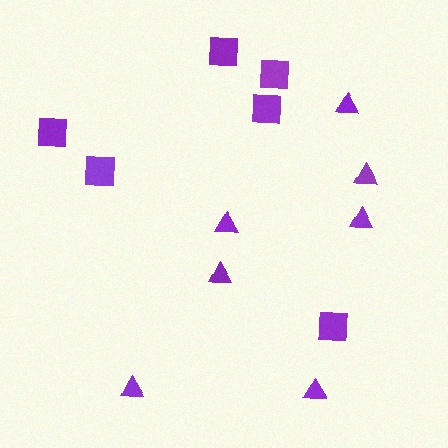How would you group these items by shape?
There are 2 groups: one group of squares (6) and one group of triangles (7).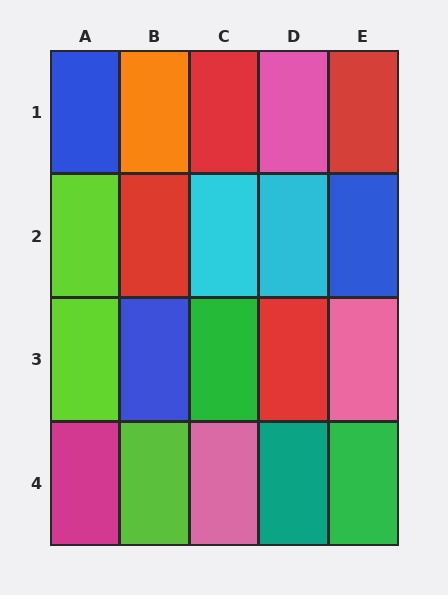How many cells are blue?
3 cells are blue.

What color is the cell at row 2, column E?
Blue.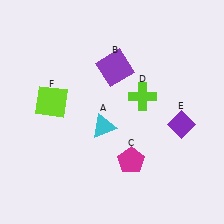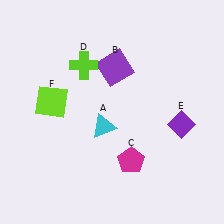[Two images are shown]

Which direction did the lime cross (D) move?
The lime cross (D) moved left.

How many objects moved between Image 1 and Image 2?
1 object moved between the two images.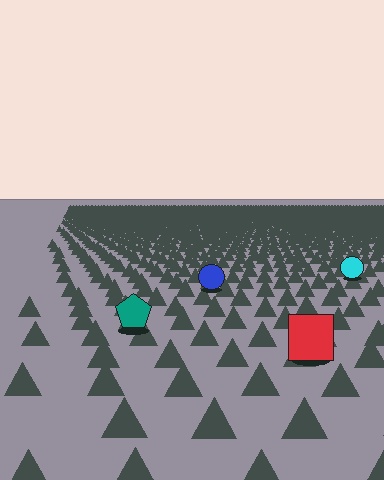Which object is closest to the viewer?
The red square is closest. The texture marks near it are larger and more spread out.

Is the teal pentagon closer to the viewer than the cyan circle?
Yes. The teal pentagon is closer — you can tell from the texture gradient: the ground texture is coarser near it.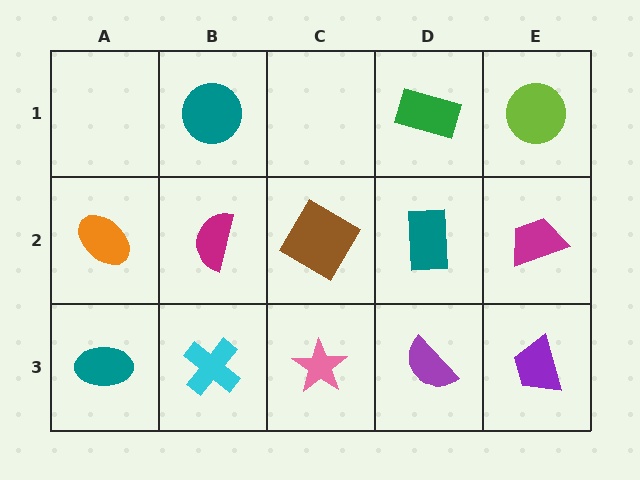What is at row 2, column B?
A magenta semicircle.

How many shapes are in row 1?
3 shapes.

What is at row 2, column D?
A teal rectangle.